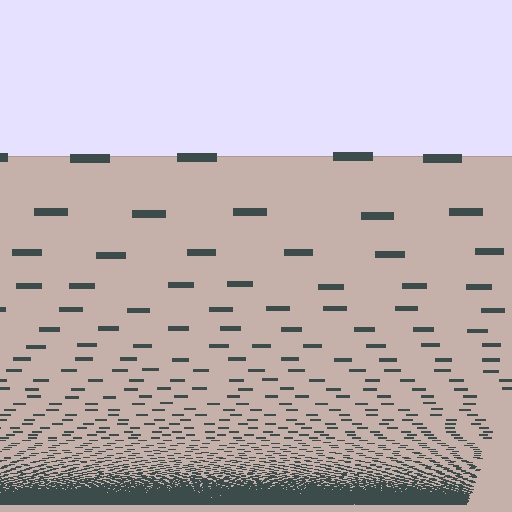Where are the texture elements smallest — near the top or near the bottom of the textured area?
Near the bottom.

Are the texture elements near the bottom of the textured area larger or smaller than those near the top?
Smaller. The gradient is inverted — elements near the bottom are smaller and denser.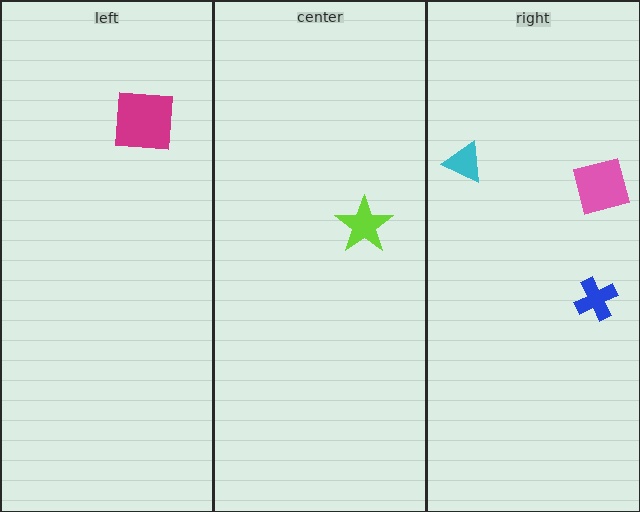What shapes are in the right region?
The blue cross, the pink square, the cyan triangle.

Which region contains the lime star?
The center region.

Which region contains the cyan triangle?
The right region.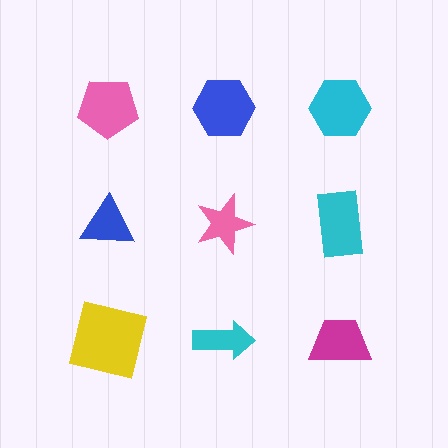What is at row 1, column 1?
A pink pentagon.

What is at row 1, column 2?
A blue hexagon.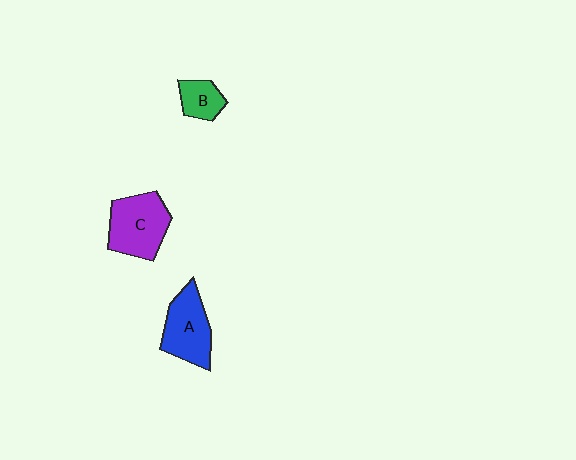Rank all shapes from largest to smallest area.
From largest to smallest: C (purple), A (blue), B (green).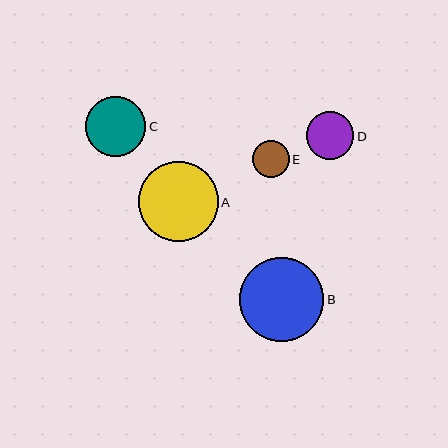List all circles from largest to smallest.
From largest to smallest: B, A, C, D, E.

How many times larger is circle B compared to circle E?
Circle B is approximately 2.3 times the size of circle E.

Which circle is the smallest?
Circle E is the smallest with a size of approximately 37 pixels.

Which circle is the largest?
Circle B is the largest with a size of approximately 84 pixels.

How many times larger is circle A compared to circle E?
Circle A is approximately 2.2 times the size of circle E.